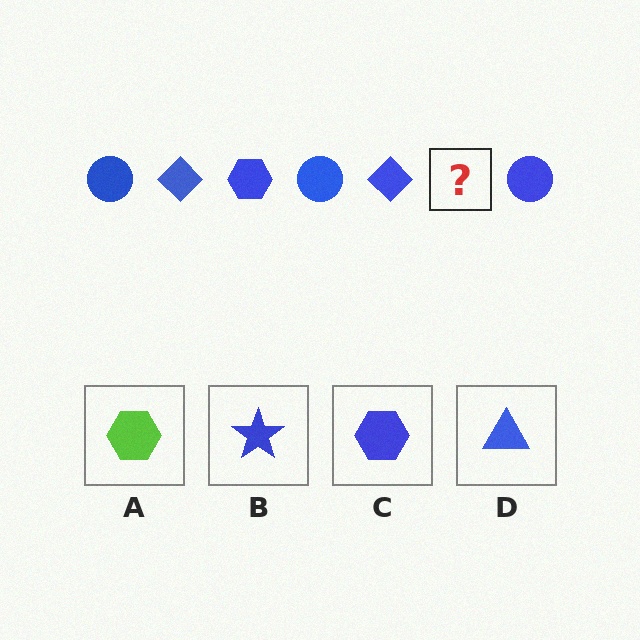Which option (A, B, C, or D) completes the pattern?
C.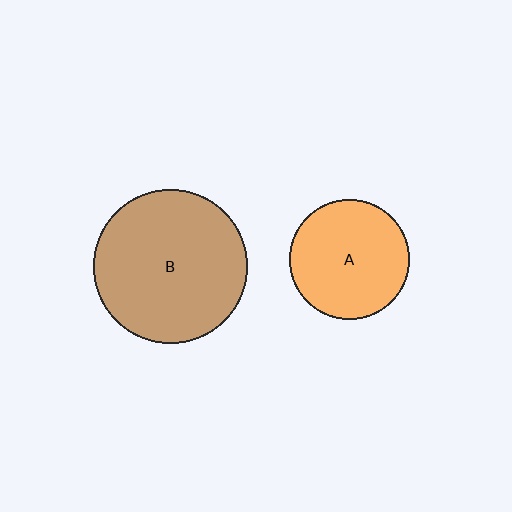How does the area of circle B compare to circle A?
Approximately 1.7 times.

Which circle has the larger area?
Circle B (brown).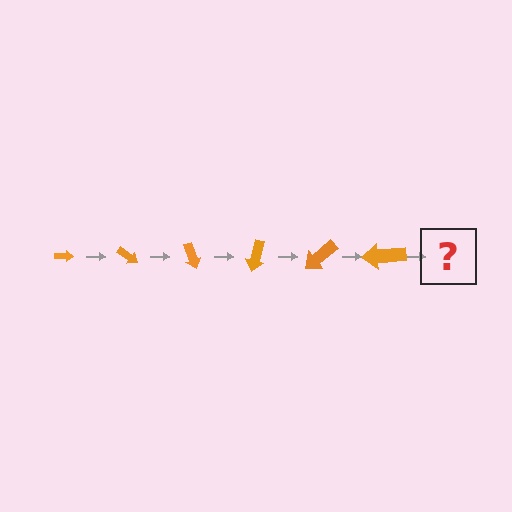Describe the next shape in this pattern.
It should be an arrow, larger than the previous one and rotated 210 degrees from the start.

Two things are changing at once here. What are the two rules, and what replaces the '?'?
The two rules are that the arrow grows larger each step and it rotates 35 degrees each step. The '?' should be an arrow, larger than the previous one and rotated 210 degrees from the start.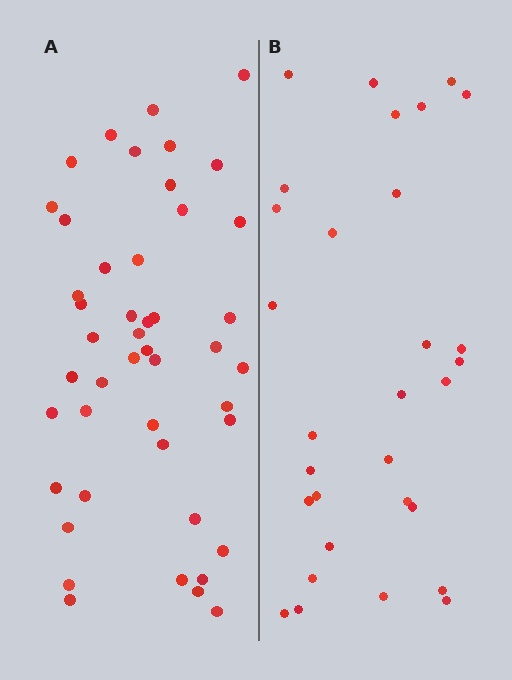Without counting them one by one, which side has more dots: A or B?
Region A (the left region) has more dots.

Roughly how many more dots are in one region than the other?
Region A has approximately 15 more dots than region B.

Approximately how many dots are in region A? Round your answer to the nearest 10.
About 50 dots. (The exact count is 46, which rounds to 50.)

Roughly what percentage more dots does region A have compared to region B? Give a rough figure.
About 55% more.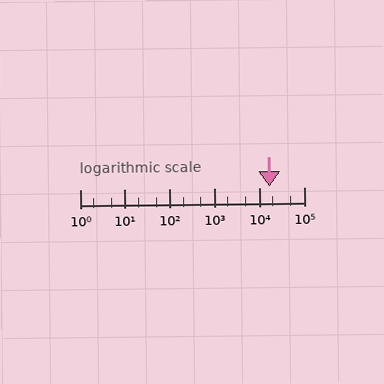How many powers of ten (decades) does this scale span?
The scale spans 5 decades, from 1 to 100000.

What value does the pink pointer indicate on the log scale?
The pointer indicates approximately 17000.